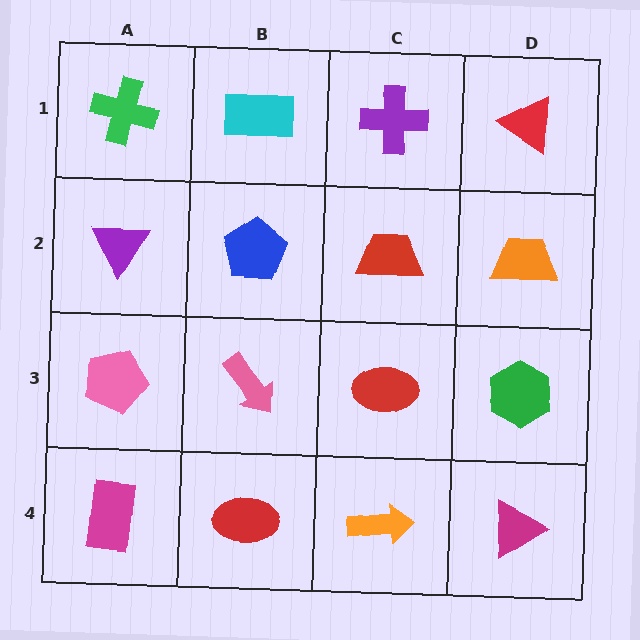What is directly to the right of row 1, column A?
A cyan rectangle.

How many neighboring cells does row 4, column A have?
2.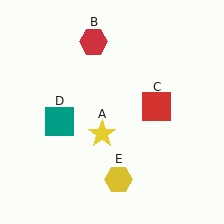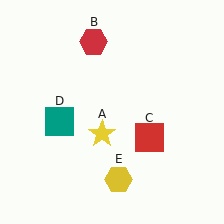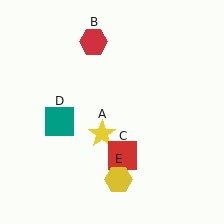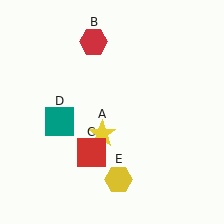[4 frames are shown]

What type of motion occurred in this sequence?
The red square (object C) rotated clockwise around the center of the scene.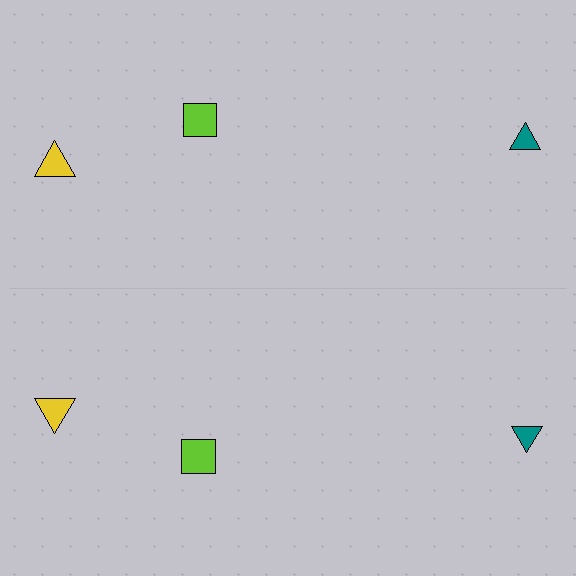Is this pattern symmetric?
Yes, this pattern has bilateral (reflection) symmetry.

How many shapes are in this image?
There are 6 shapes in this image.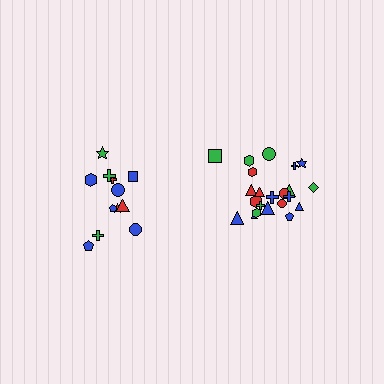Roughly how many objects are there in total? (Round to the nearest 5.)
Roughly 35 objects in total.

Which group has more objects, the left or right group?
The right group.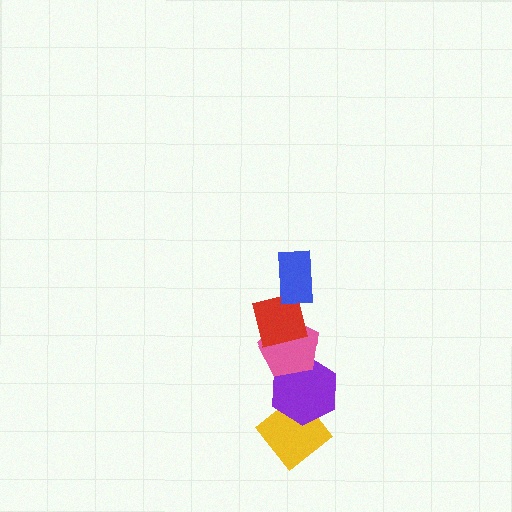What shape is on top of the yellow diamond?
The purple hexagon is on top of the yellow diamond.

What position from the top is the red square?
The red square is 2nd from the top.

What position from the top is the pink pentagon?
The pink pentagon is 3rd from the top.